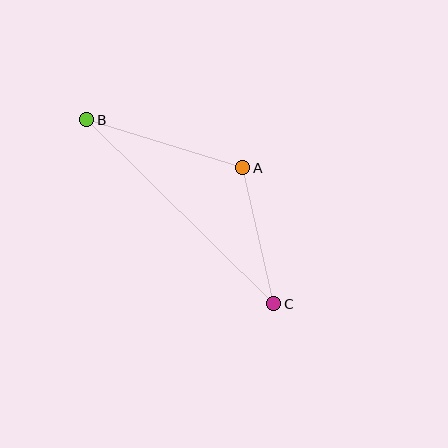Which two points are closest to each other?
Points A and C are closest to each other.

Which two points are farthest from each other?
Points B and C are farthest from each other.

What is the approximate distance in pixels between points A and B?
The distance between A and B is approximately 163 pixels.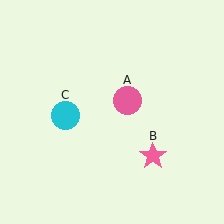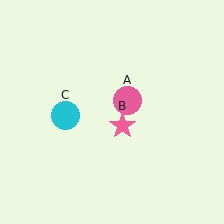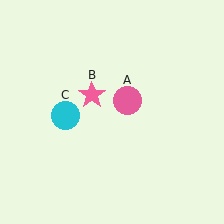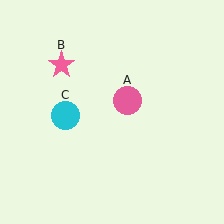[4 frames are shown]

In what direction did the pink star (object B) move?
The pink star (object B) moved up and to the left.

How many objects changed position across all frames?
1 object changed position: pink star (object B).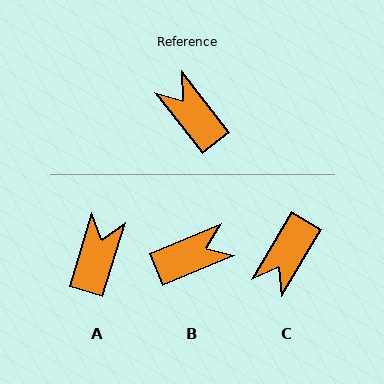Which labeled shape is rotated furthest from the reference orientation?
C, about 111 degrees away.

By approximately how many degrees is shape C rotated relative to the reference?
Approximately 111 degrees counter-clockwise.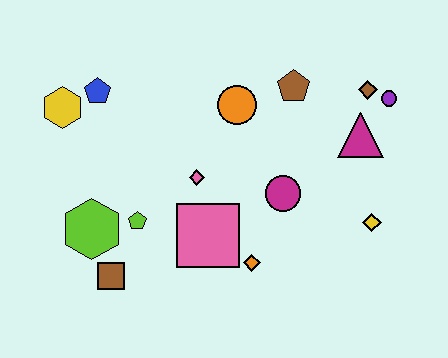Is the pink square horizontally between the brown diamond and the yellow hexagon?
Yes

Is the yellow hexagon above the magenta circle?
Yes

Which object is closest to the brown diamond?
The purple circle is closest to the brown diamond.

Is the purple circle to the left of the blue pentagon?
No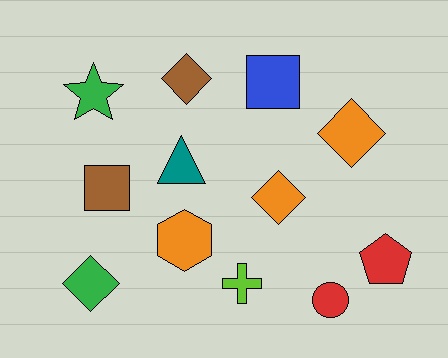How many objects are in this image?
There are 12 objects.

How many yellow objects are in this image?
There are no yellow objects.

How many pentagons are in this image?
There is 1 pentagon.